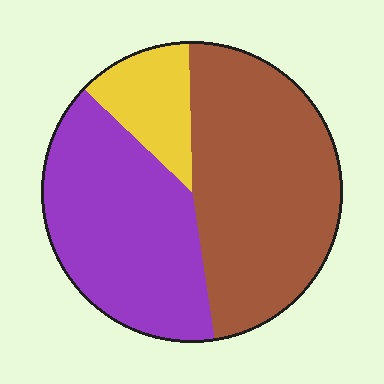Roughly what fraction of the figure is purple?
Purple covers about 40% of the figure.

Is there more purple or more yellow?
Purple.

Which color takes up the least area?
Yellow, at roughly 15%.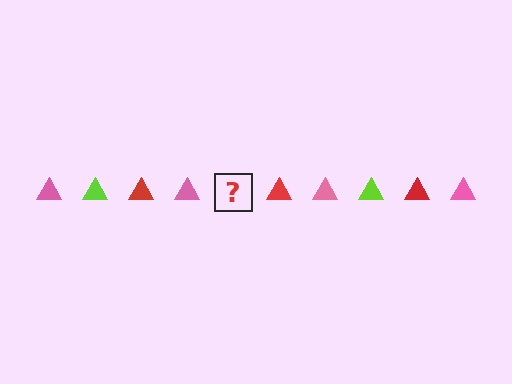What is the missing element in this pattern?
The missing element is a lime triangle.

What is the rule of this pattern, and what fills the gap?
The rule is that the pattern cycles through pink, lime, red triangles. The gap should be filled with a lime triangle.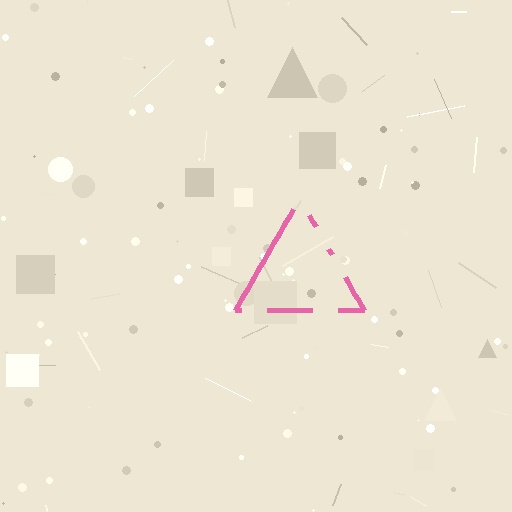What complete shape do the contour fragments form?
The contour fragments form a triangle.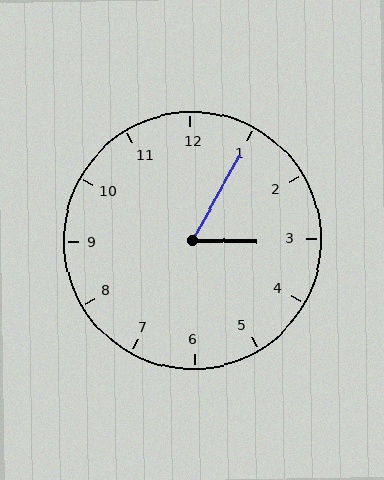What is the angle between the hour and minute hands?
Approximately 62 degrees.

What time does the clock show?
3:05.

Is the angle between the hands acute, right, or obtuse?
It is acute.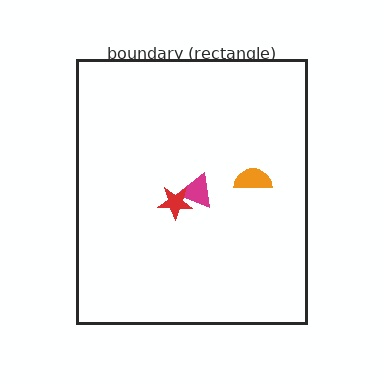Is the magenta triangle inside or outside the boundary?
Inside.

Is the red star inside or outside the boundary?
Inside.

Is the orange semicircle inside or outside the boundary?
Inside.